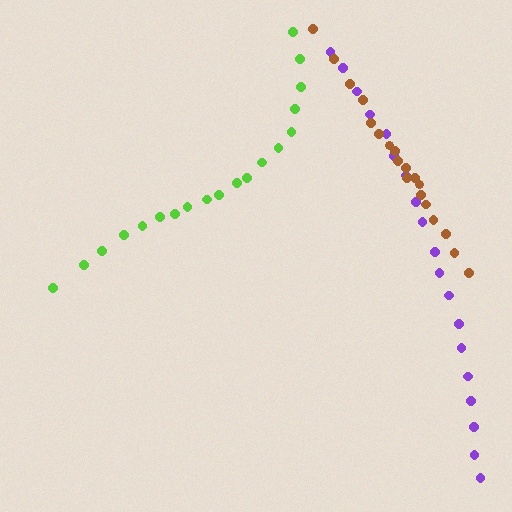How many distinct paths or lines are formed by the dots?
There are 3 distinct paths.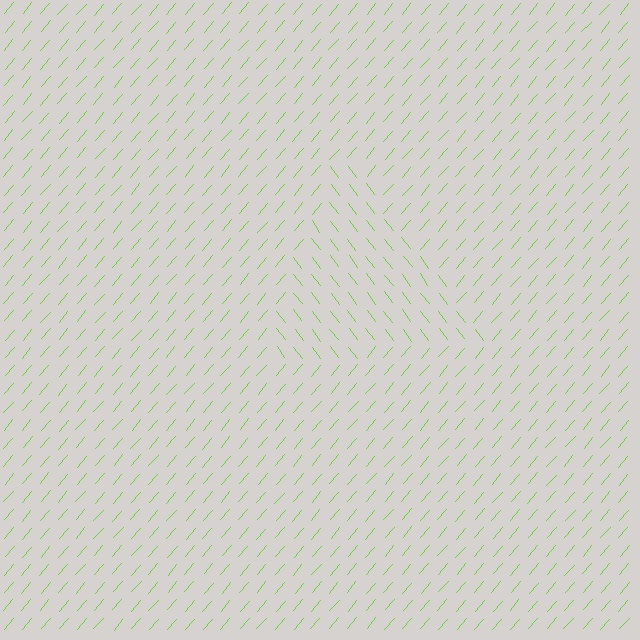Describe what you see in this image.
The image is filled with small lime line segments. A triangle region in the image has lines oriented differently from the surrounding lines, creating a visible texture boundary.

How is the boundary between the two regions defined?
The boundary is defined purely by a change in line orientation (approximately 78 degrees difference). All lines are the same color and thickness.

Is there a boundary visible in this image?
Yes, there is a texture boundary formed by a change in line orientation.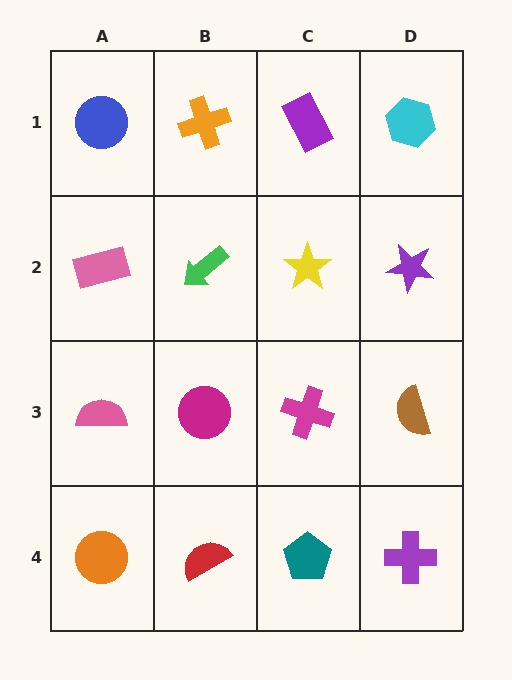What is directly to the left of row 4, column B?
An orange circle.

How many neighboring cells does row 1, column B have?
3.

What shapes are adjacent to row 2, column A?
A blue circle (row 1, column A), a pink semicircle (row 3, column A), a green arrow (row 2, column B).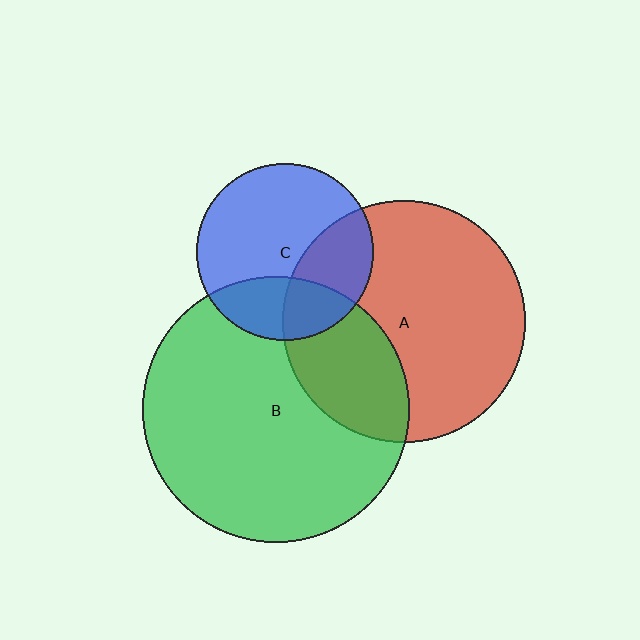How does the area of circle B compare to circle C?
Approximately 2.3 times.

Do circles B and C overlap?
Yes.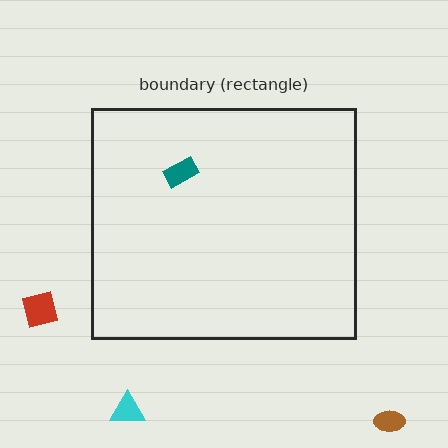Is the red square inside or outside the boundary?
Outside.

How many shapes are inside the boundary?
1 inside, 3 outside.